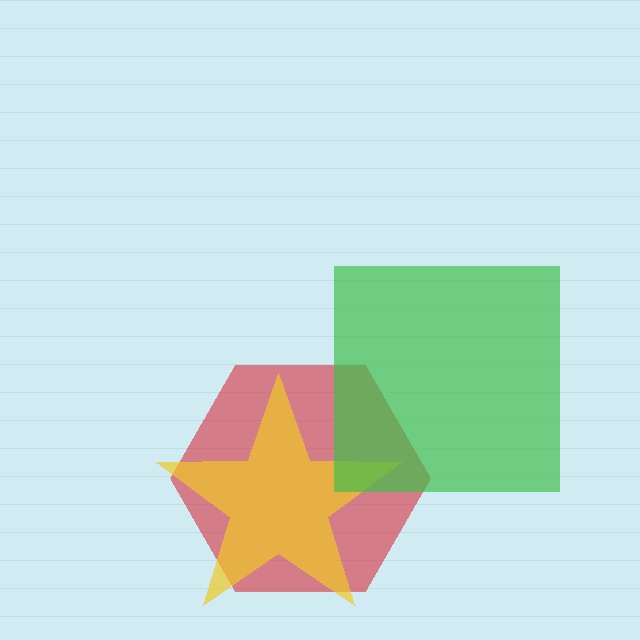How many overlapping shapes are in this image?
There are 3 overlapping shapes in the image.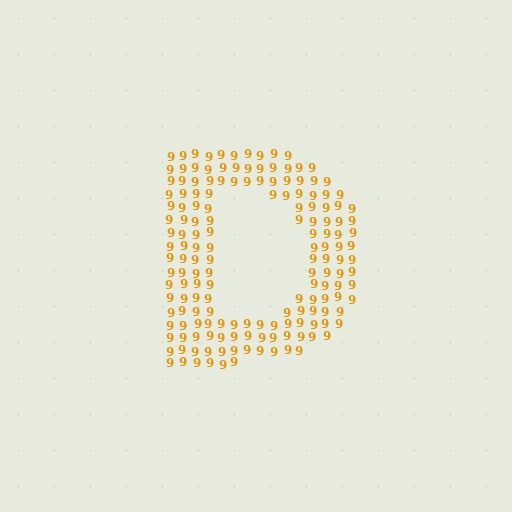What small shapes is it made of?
It is made of small digit 9's.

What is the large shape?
The large shape is the letter D.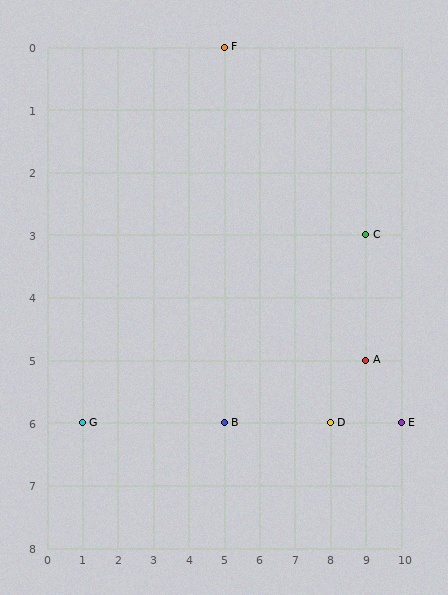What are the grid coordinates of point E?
Point E is at grid coordinates (10, 6).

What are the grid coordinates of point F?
Point F is at grid coordinates (5, 0).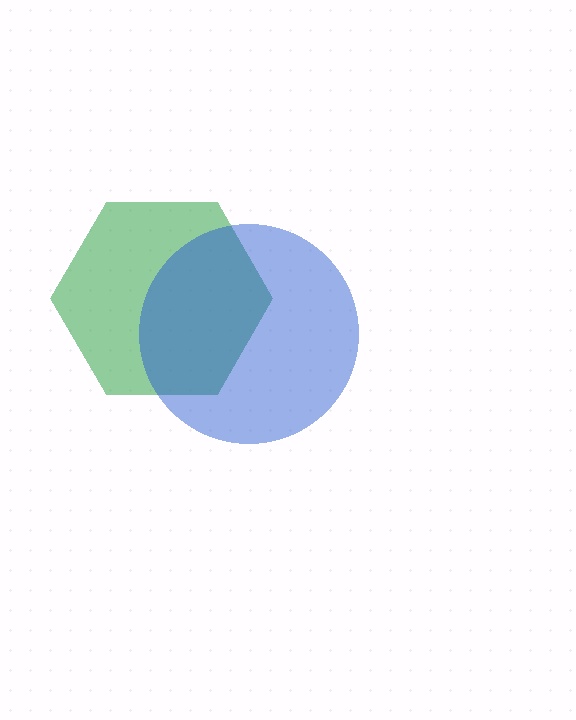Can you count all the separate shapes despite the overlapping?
Yes, there are 2 separate shapes.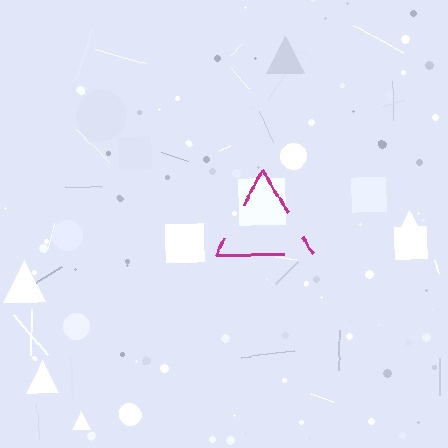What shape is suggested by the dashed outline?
The dashed outline suggests a triangle.